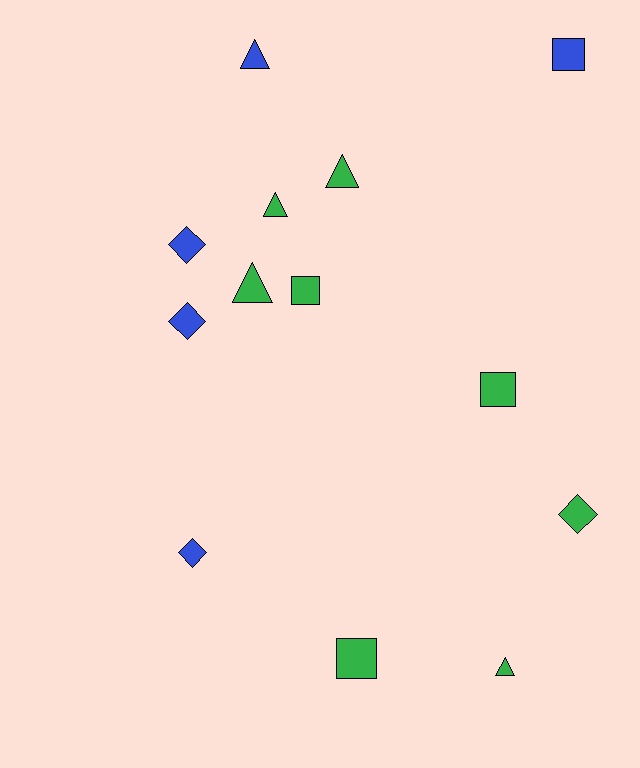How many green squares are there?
There are 3 green squares.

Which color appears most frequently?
Green, with 8 objects.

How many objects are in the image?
There are 13 objects.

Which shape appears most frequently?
Triangle, with 5 objects.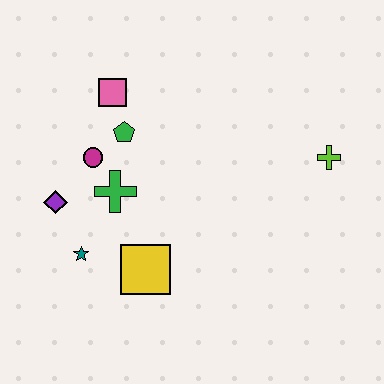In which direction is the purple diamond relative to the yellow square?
The purple diamond is to the left of the yellow square.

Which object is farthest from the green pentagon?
The lime cross is farthest from the green pentagon.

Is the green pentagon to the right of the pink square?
Yes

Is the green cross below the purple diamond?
No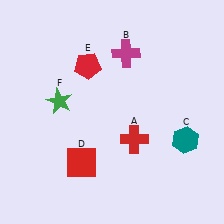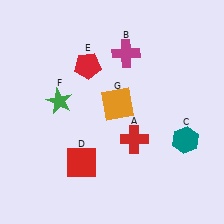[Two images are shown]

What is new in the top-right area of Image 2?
An orange square (G) was added in the top-right area of Image 2.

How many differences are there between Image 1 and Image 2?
There is 1 difference between the two images.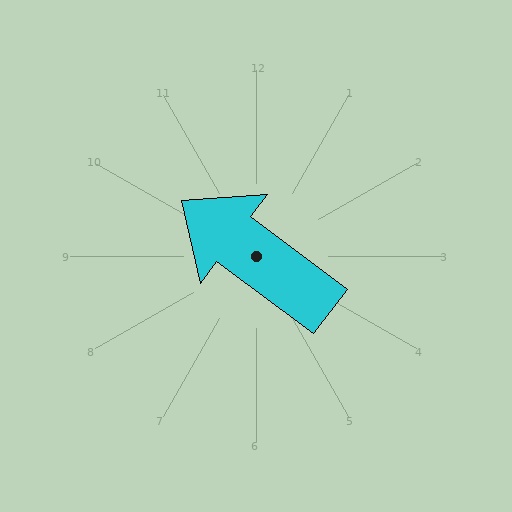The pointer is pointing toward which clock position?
Roughly 10 o'clock.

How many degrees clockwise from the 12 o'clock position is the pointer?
Approximately 307 degrees.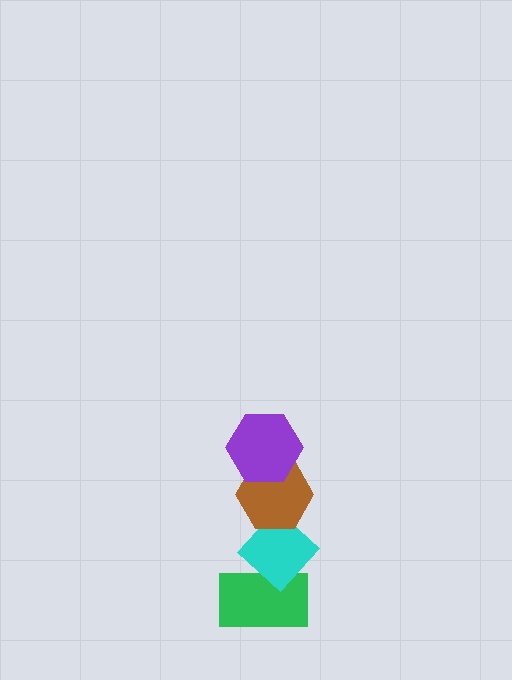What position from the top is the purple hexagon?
The purple hexagon is 1st from the top.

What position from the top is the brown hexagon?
The brown hexagon is 2nd from the top.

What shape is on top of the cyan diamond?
The brown hexagon is on top of the cyan diamond.